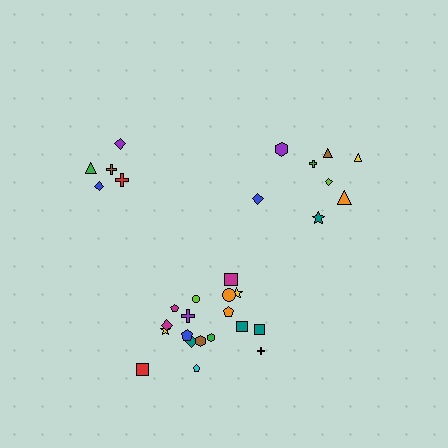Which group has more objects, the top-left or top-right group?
The top-right group.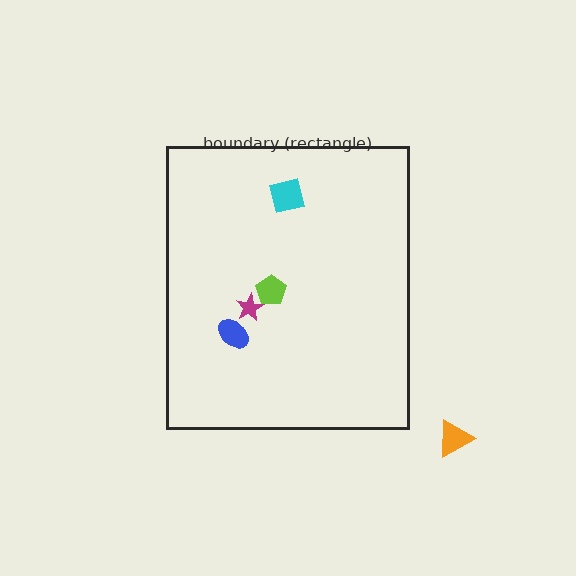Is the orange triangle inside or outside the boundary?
Outside.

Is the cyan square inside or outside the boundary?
Inside.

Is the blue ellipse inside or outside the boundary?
Inside.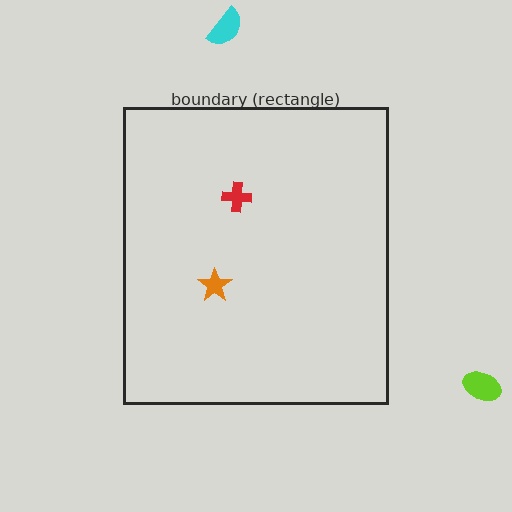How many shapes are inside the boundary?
2 inside, 2 outside.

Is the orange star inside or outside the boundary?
Inside.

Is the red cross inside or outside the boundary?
Inside.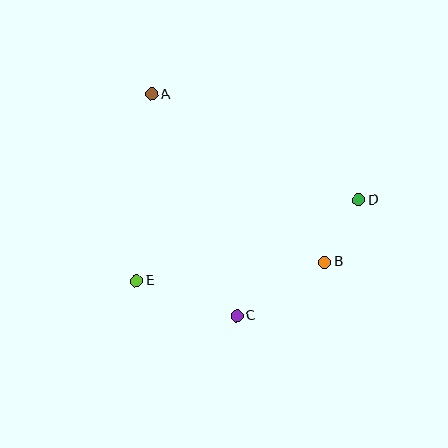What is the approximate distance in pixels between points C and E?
The distance between C and E is approximately 106 pixels.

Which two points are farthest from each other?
Points A and B are farthest from each other.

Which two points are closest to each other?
Points B and D are closest to each other.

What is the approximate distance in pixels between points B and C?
The distance between B and C is approximately 103 pixels.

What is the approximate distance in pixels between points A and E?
The distance between A and E is approximately 187 pixels.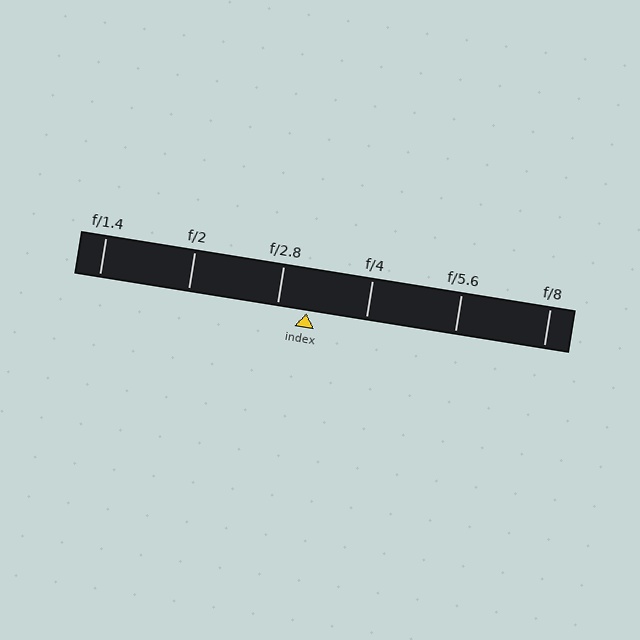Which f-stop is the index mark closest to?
The index mark is closest to f/2.8.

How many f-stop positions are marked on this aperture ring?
There are 6 f-stop positions marked.